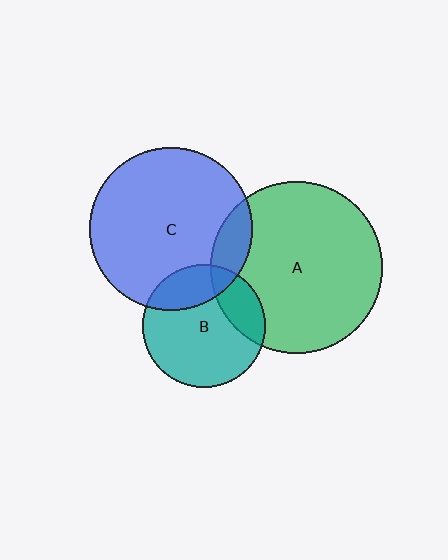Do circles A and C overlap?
Yes.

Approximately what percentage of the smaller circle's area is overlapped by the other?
Approximately 15%.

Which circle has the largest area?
Circle A (green).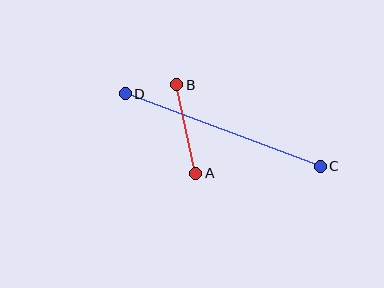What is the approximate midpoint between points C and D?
The midpoint is at approximately (223, 130) pixels.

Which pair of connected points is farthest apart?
Points C and D are farthest apart.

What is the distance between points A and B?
The distance is approximately 91 pixels.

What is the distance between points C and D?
The distance is approximately 209 pixels.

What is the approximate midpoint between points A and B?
The midpoint is at approximately (186, 129) pixels.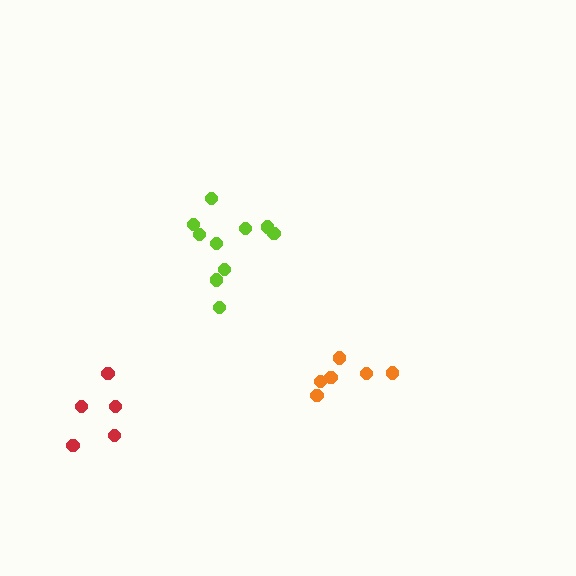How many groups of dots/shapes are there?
There are 3 groups.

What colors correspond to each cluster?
The clusters are colored: orange, red, lime.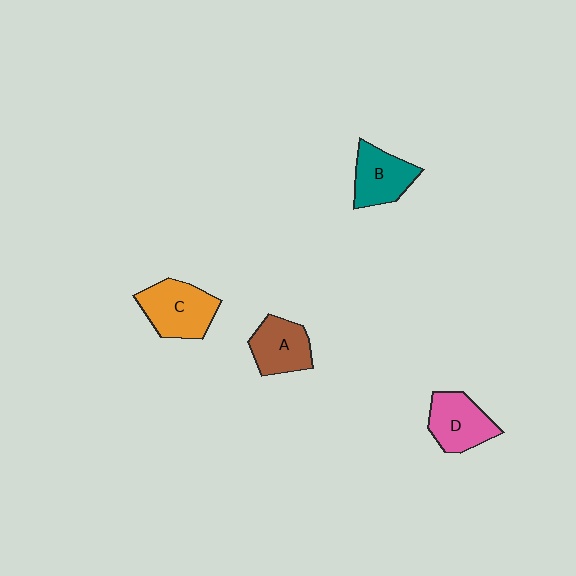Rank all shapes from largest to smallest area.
From largest to smallest: C (orange), D (pink), B (teal), A (brown).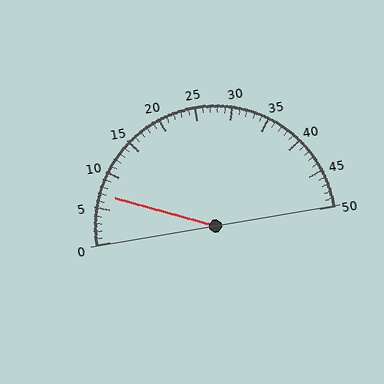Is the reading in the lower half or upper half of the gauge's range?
The reading is in the lower half of the range (0 to 50).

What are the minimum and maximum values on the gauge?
The gauge ranges from 0 to 50.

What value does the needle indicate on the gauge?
The needle indicates approximately 7.